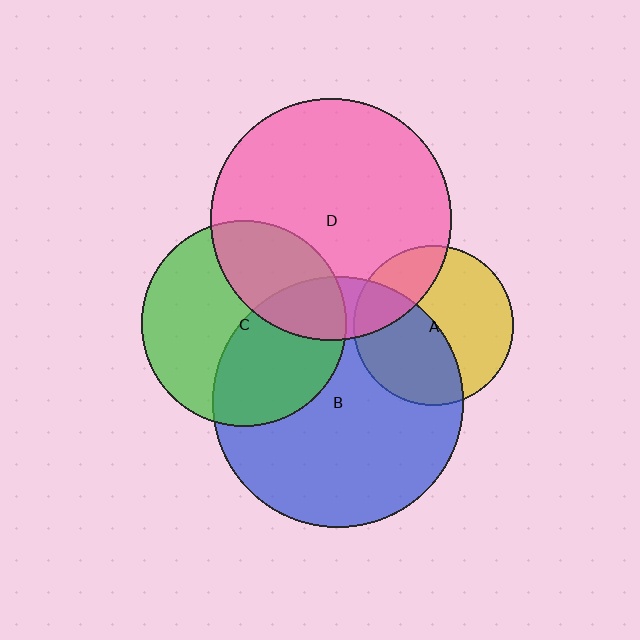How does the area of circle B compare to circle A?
Approximately 2.5 times.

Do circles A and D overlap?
Yes.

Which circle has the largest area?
Circle B (blue).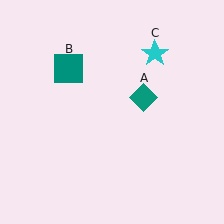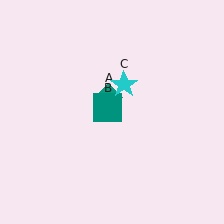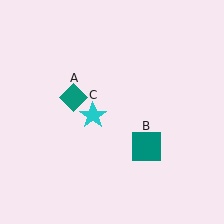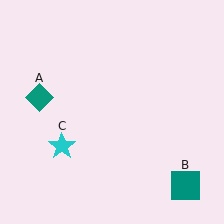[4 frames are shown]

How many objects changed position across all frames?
3 objects changed position: teal diamond (object A), teal square (object B), cyan star (object C).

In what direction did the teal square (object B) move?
The teal square (object B) moved down and to the right.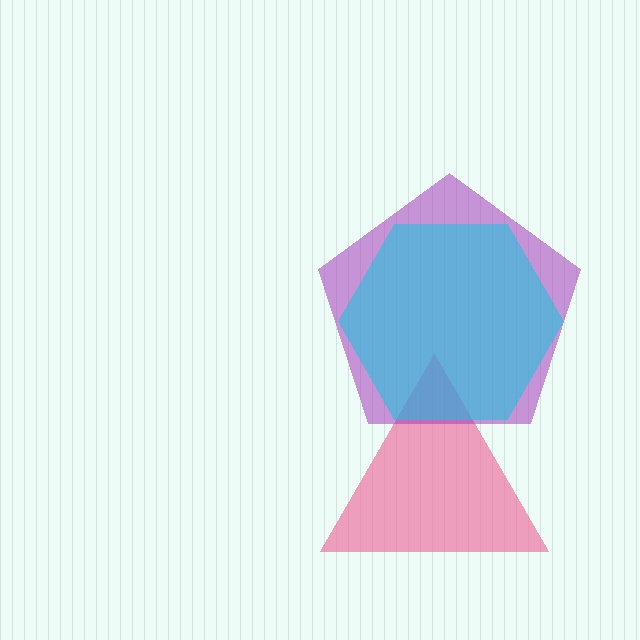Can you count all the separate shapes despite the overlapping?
Yes, there are 3 separate shapes.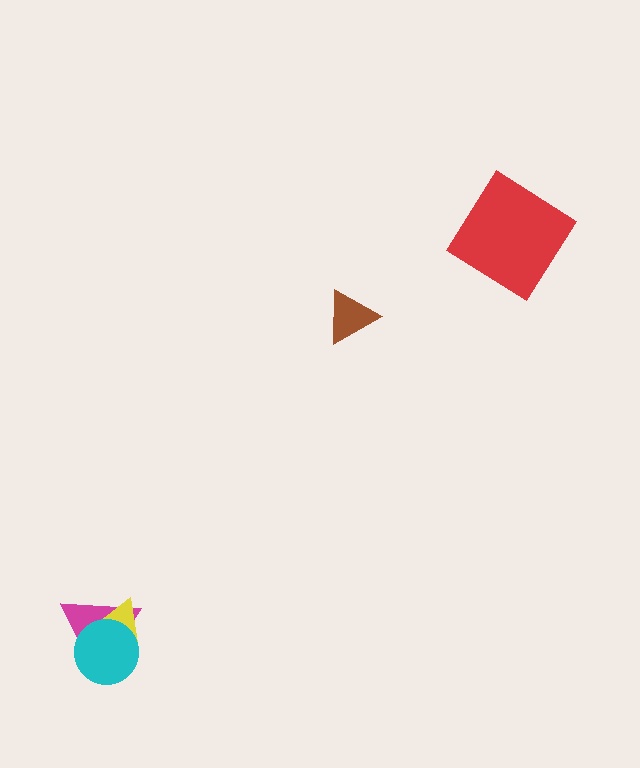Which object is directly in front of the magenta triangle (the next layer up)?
The yellow triangle is directly in front of the magenta triangle.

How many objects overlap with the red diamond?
0 objects overlap with the red diamond.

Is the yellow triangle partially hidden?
Yes, it is partially covered by another shape.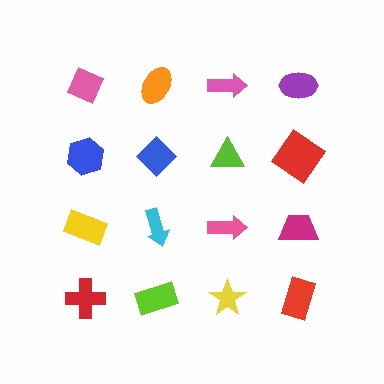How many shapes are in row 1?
4 shapes.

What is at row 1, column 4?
A purple ellipse.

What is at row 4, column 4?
A red rectangle.